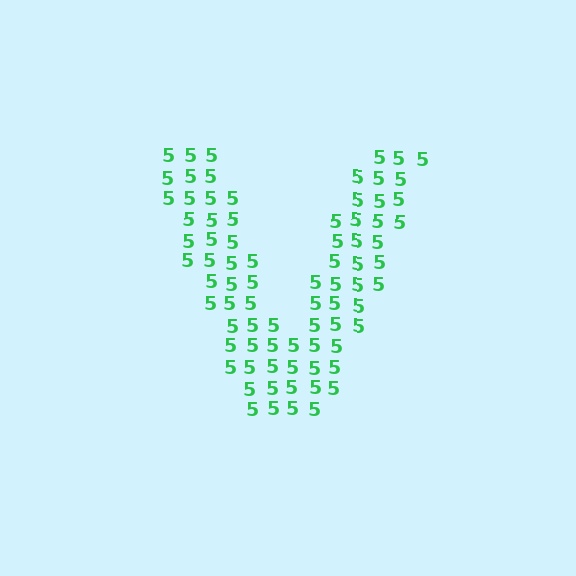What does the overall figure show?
The overall figure shows the letter V.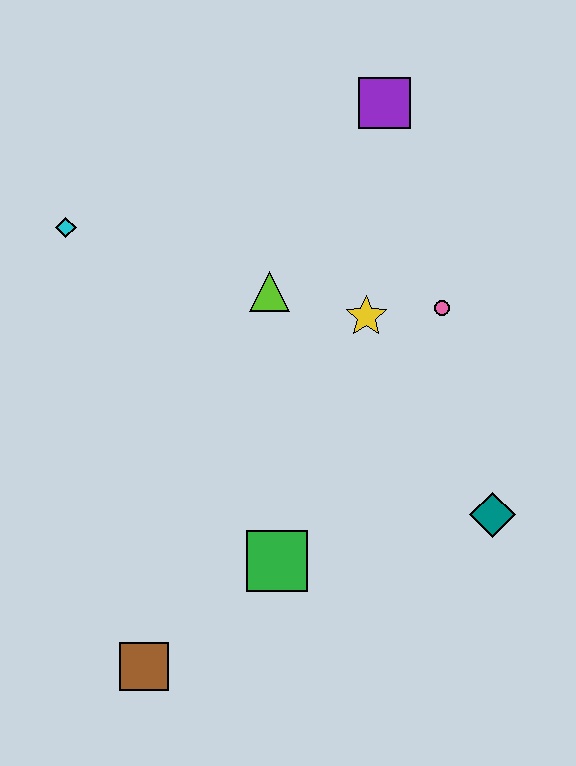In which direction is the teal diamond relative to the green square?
The teal diamond is to the right of the green square.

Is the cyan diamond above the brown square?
Yes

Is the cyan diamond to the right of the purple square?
No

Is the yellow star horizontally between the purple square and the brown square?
Yes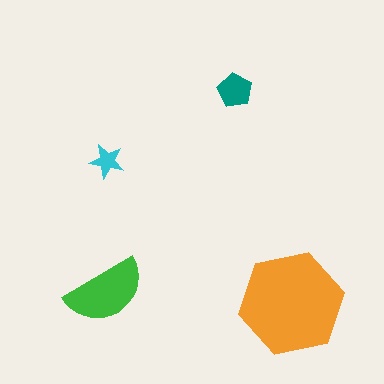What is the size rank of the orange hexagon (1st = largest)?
1st.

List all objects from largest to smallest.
The orange hexagon, the green semicircle, the teal pentagon, the cyan star.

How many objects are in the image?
There are 4 objects in the image.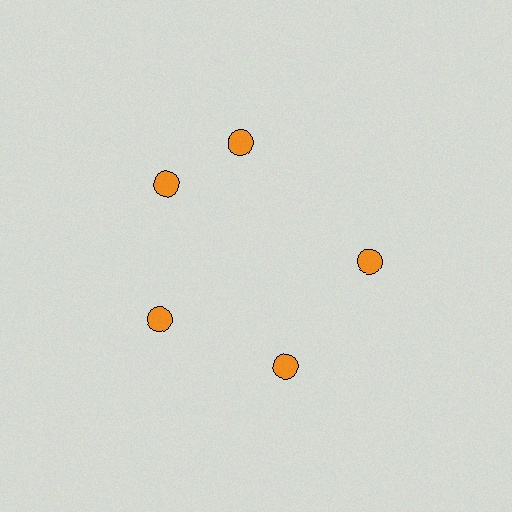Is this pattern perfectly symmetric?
No. The 5 orange circles are arranged in a ring, but one element near the 1 o'clock position is rotated out of alignment along the ring, breaking the 5-fold rotational symmetry.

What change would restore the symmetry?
The symmetry would be restored by rotating it back into even spacing with its neighbors so that all 5 circles sit at equal angles and equal distance from the center.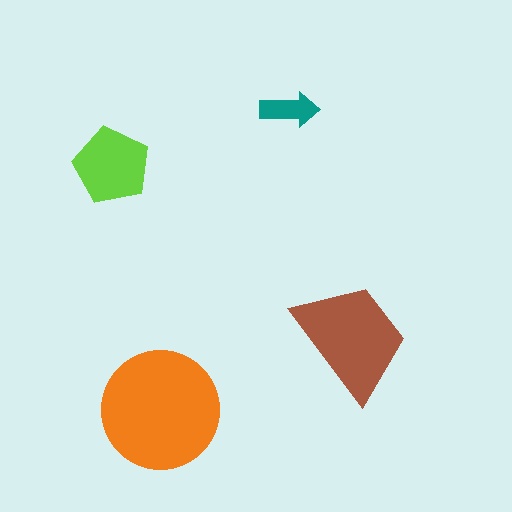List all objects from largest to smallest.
The orange circle, the brown trapezoid, the lime pentagon, the teal arrow.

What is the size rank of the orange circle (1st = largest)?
1st.